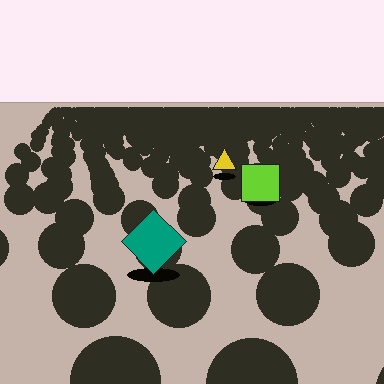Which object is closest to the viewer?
The teal diamond is closest. The texture marks near it are larger and more spread out.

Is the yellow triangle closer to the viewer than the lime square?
No. The lime square is closer — you can tell from the texture gradient: the ground texture is coarser near it.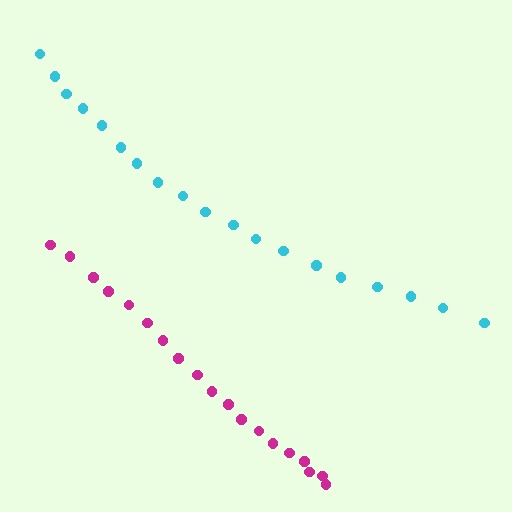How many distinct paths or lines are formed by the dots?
There are 2 distinct paths.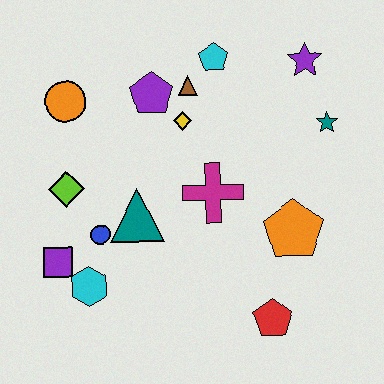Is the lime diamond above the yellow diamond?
No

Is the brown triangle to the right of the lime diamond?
Yes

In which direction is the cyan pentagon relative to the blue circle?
The cyan pentagon is above the blue circle.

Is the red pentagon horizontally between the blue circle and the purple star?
Yes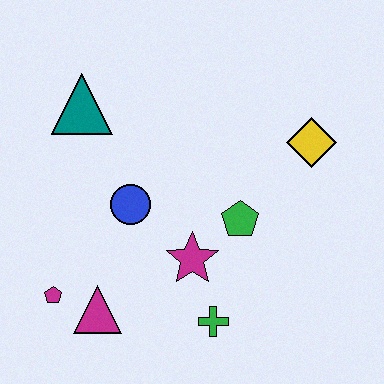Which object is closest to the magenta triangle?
The magenta pentagon is closest to the magenta triangle.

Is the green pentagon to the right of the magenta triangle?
Yes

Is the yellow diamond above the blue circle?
Yes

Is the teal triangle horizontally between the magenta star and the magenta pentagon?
Yes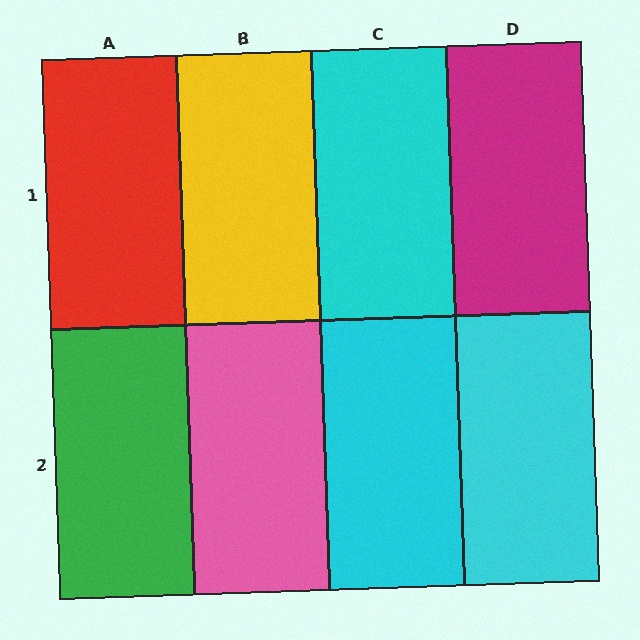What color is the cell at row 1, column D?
Magenta.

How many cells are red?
1 cell is red.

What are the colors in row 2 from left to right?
Green, pink, cyan, cyan.